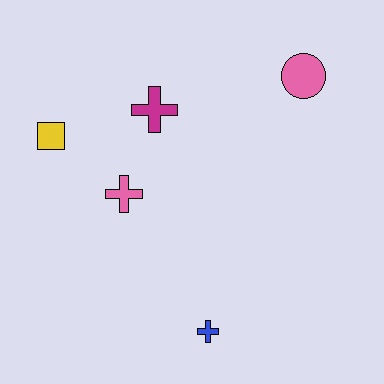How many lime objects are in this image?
There are no lime objects.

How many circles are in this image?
There is 1 circle.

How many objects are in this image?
There are 5 objects.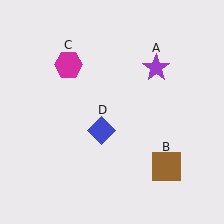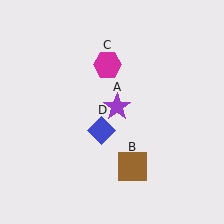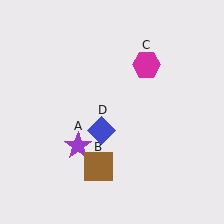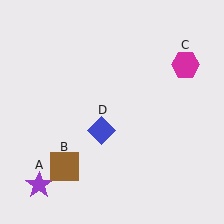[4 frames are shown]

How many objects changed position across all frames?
3 objects changed position: purple star (object A), brown square (object B), magenta hexagon (object C).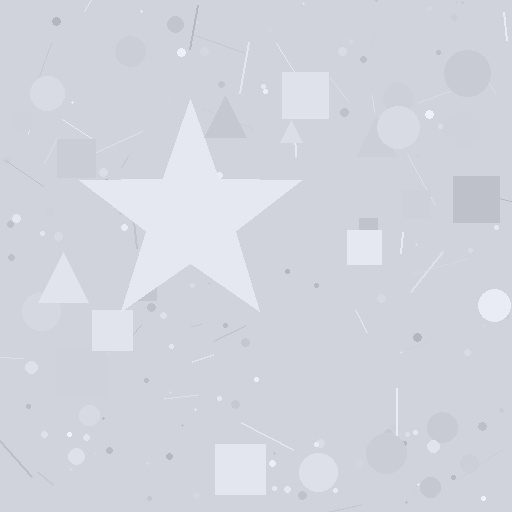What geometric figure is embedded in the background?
A star is embedded in the background.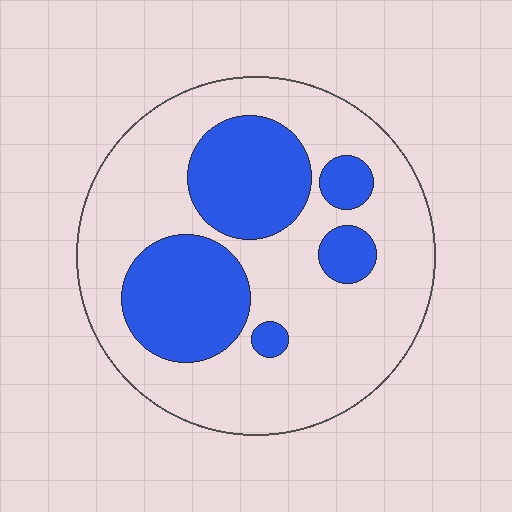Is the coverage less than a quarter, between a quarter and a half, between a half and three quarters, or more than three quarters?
Between a quarter and a half.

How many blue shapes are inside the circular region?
5.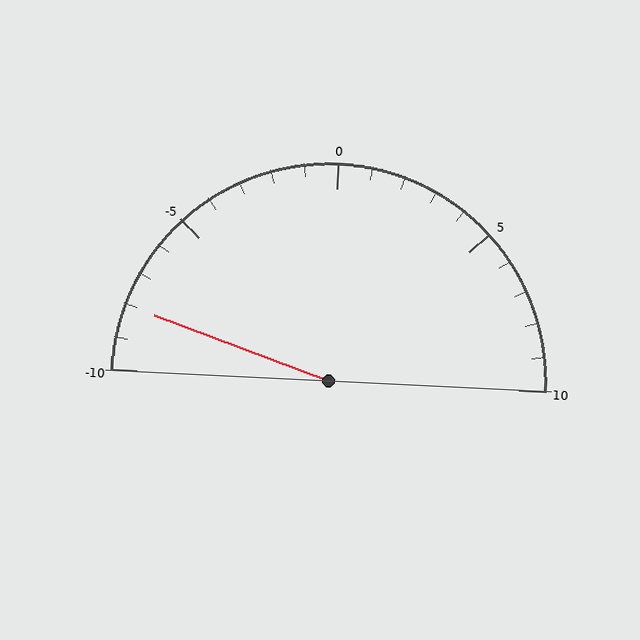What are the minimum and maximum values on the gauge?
The gauge ranges from -10 to 10.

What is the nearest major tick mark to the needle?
The nearest major tick mark is -10.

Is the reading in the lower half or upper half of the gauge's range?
The reading is in the lower half of the range (-10 to 10).